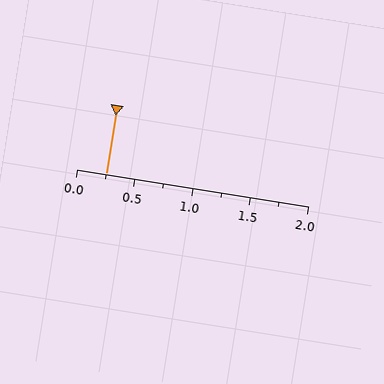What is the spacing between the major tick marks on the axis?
The major ticks are spaced 0.5 apart.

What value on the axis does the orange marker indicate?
The marker indicates approximately 0.25.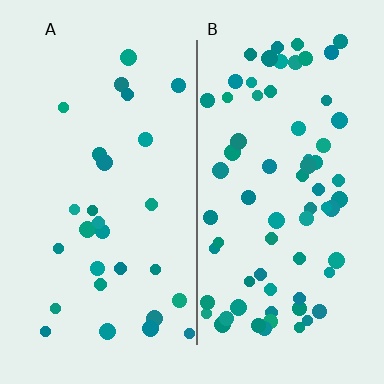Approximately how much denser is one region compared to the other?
Approximately 2.5× — region B over region A.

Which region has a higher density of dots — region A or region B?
B (the right).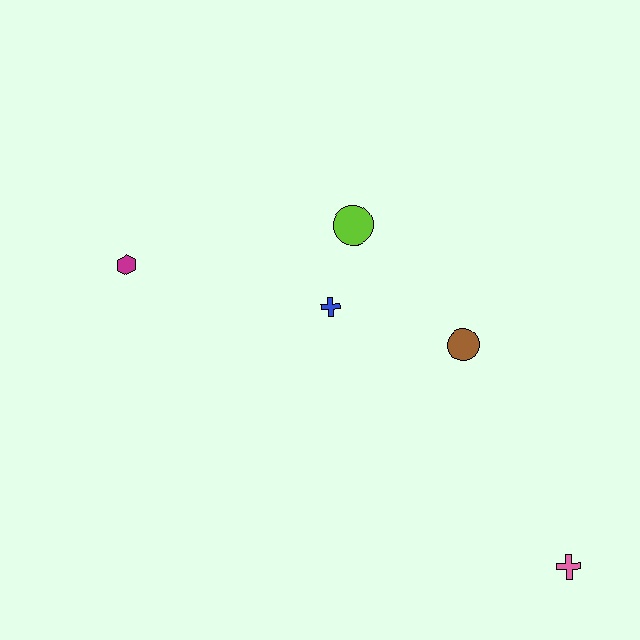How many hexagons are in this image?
There is 1 hexagon.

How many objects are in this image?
There are 5 objects.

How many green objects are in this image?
There are no green objects.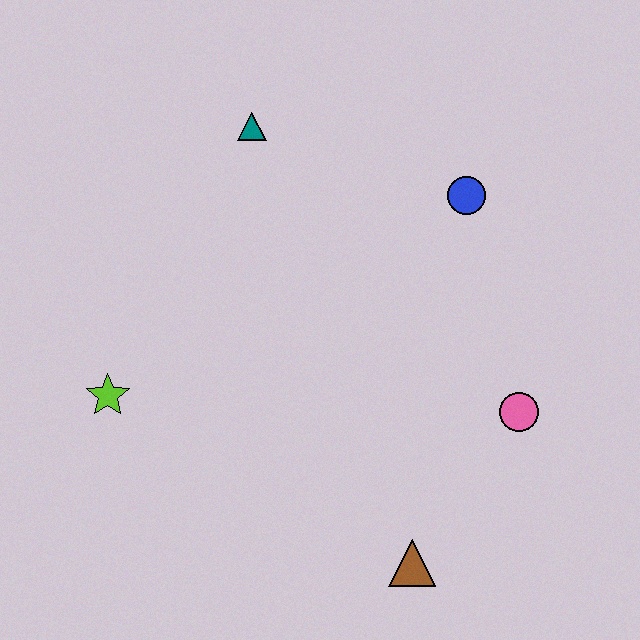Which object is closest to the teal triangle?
The blue circle is closest to the teal triangle.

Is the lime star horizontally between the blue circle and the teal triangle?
No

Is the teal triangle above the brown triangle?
Yes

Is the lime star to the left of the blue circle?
Yes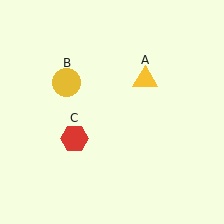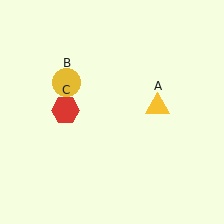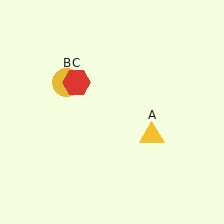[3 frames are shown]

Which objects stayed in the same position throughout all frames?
Yellow circle (object B) remained stationary.